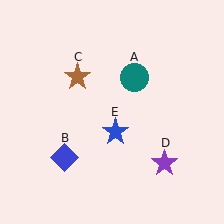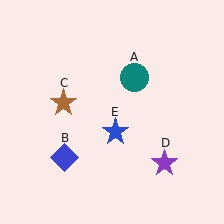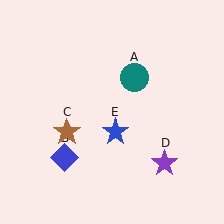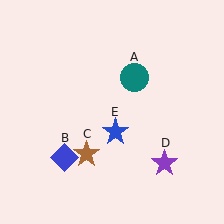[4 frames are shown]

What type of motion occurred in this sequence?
The brown star (object C) rotated counterclockwise around the center of the scene.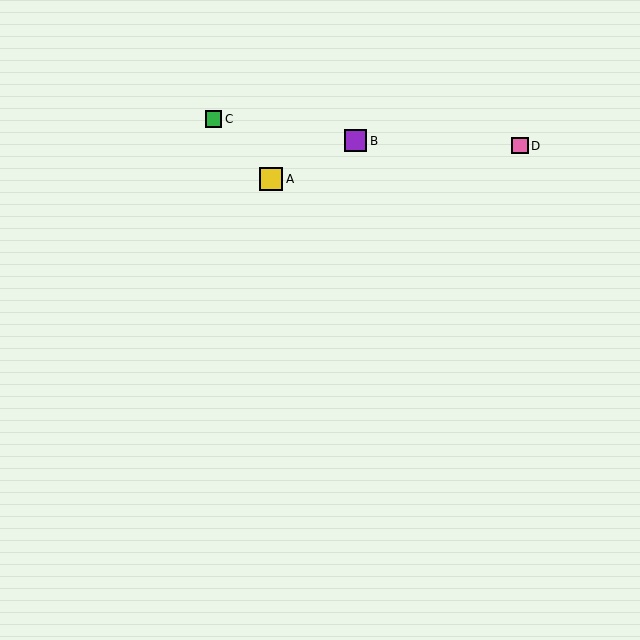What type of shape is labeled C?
Shape C is a green square.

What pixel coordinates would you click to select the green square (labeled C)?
Click at (213, 119) to select the green square C.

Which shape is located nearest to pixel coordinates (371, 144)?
The purple square (labeled B) at (356, 141) is nearest to that location.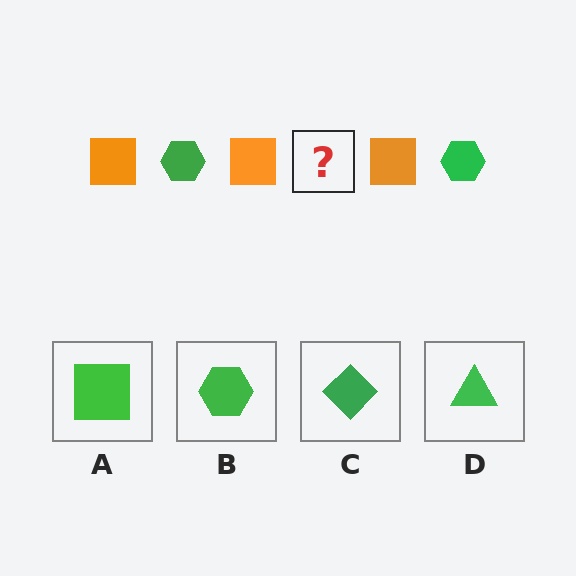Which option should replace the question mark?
Option B.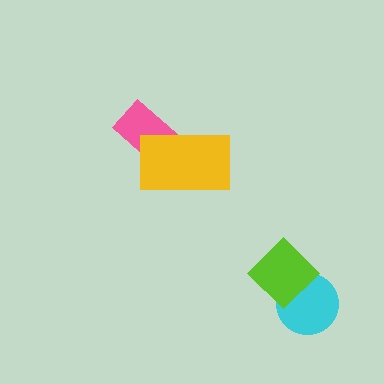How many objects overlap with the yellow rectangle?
1 object overlaps with the yellow rectangle.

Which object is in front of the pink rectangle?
The yellow rectangle is in front of the pink rectangle.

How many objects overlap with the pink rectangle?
1 object overlaps with the pink rectangle.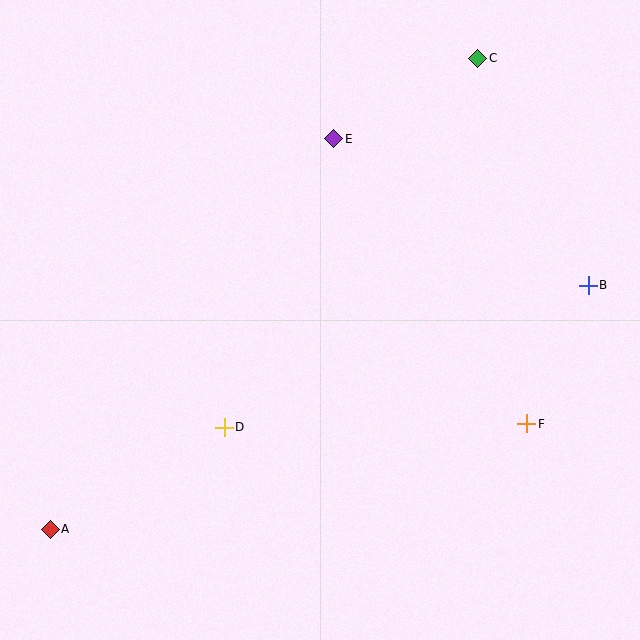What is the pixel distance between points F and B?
The distance between F and B is 152 pixels.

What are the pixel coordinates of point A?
Point A is at (50, 529).